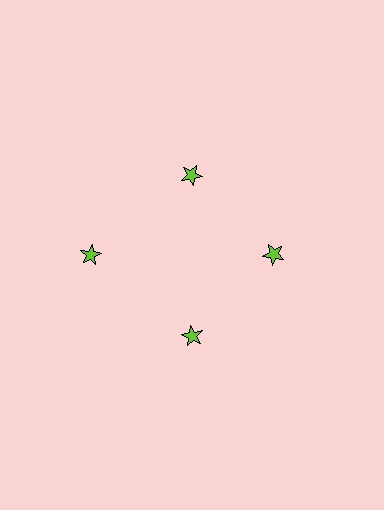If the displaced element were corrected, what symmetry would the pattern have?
It would have 4-fold rotational symmetry — the pattern would map onto itself every 90 degrees.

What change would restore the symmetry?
The symmetry would be restored by moving it inward, back onto the ring so that all 4 stars sit at equal angles and equal distance from the center.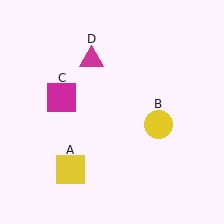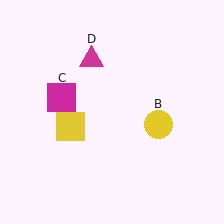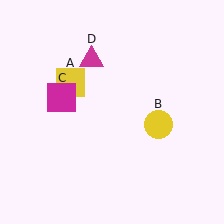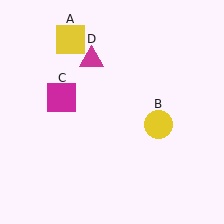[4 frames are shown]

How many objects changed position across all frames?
1 object changed position: yellow square (object A).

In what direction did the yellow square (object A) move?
The yellow square (object A) moved up.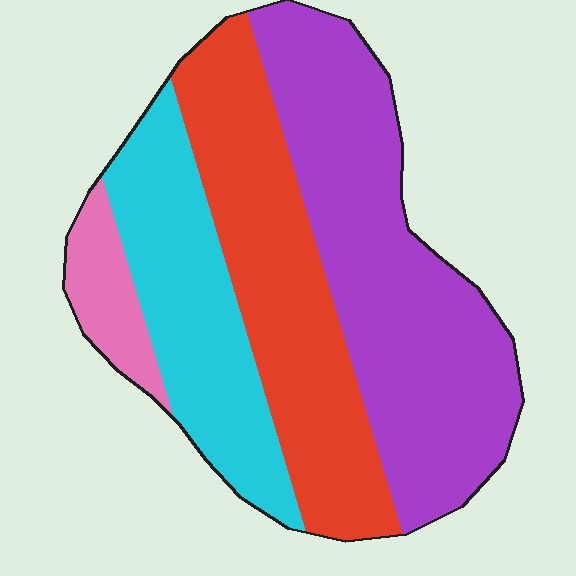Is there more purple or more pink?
Purple.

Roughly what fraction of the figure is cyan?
Cyan covers 23% of the figure.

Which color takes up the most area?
Purple, at roughly 40%.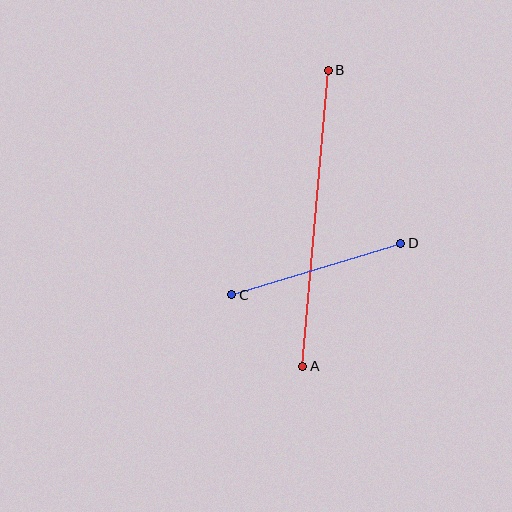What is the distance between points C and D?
The distance is approximately 177 pixels.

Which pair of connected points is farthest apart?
Points A and B are farthest apart.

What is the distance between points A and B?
The distance is approximately 297 pixels.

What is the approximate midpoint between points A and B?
The midpoint is at approximately (315, 218) pixels.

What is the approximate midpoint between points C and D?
The midpoint is at approximately (316, 269) pixels.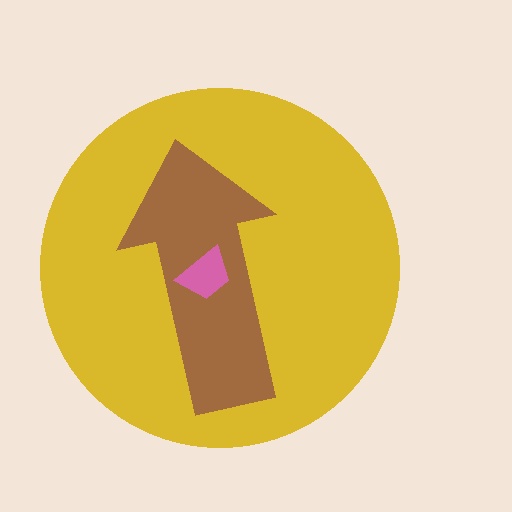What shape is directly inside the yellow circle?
The brown arrow.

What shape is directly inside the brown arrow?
The pink trapezoid.